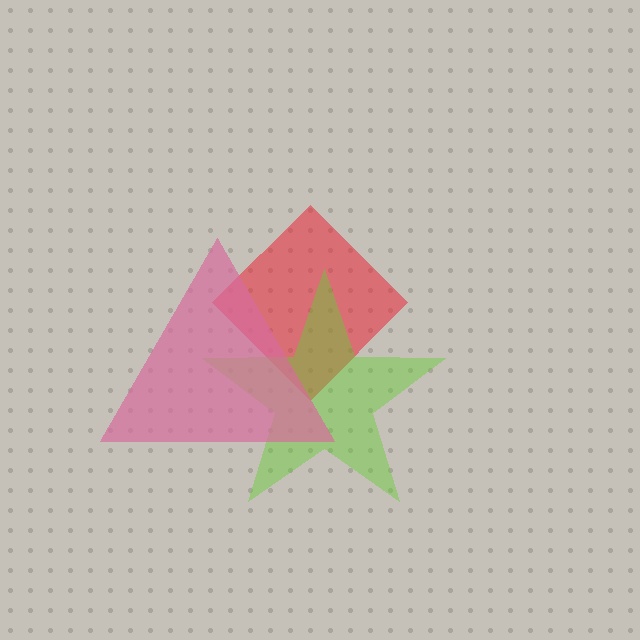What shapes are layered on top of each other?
The layered shapes are: a red diamond, a lime star, a pink triangle.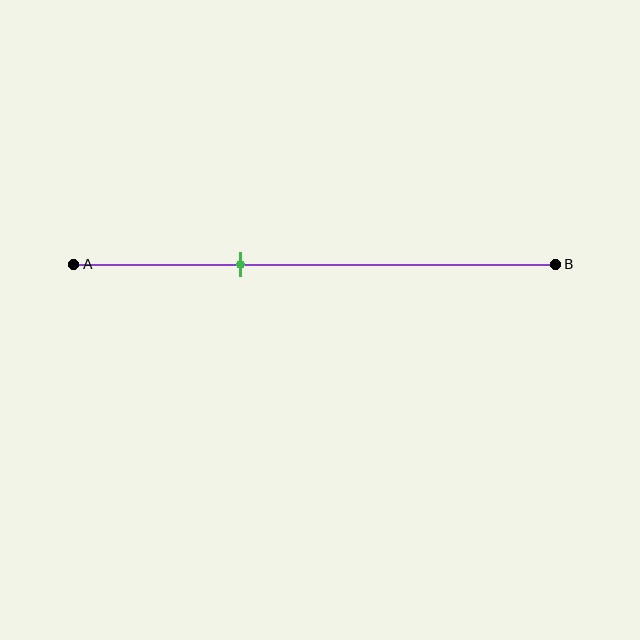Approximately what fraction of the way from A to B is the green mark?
The green mark is approximately 35% of the way from A to B.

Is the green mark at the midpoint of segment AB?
No, the mark is at about 35% from A, not at the 50% midpoint.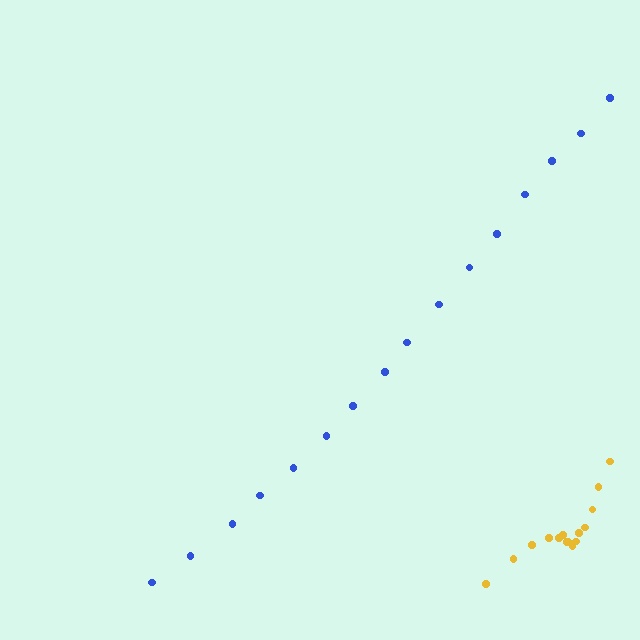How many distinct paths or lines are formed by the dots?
There are 2 distinct paths.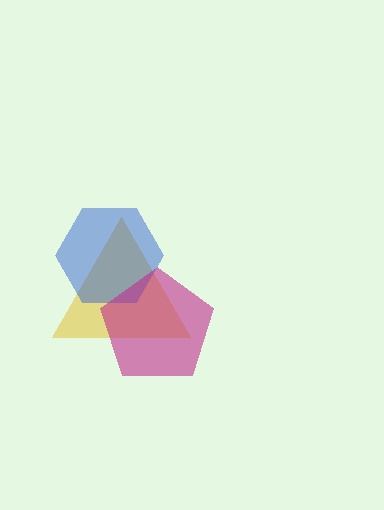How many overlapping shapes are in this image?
There are 3 overlapping shapes in the image.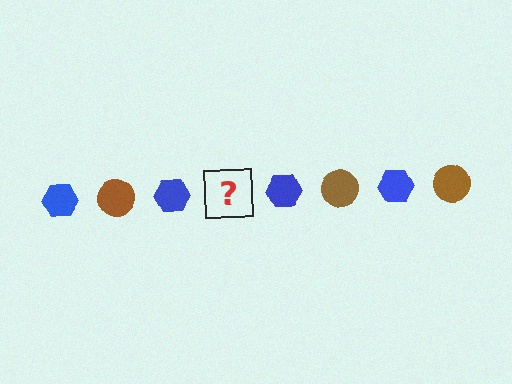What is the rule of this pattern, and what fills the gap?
The rule is that the pattern alternates between blue hexagon and brown circle. The gap should be filled with a brown circle.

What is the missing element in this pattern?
The missing element is a brown circle.